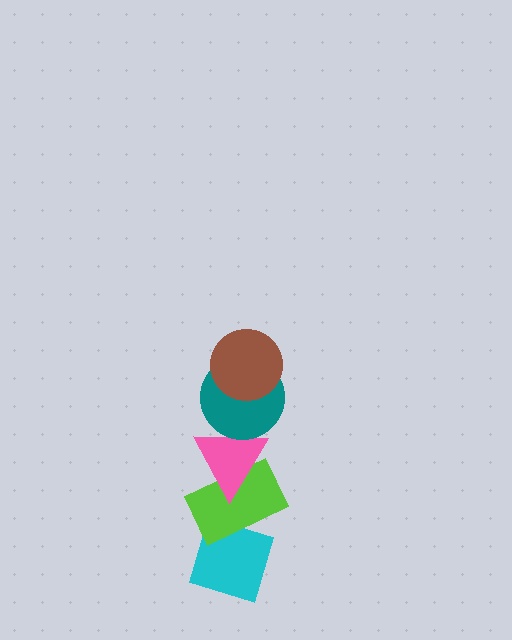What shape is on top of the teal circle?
The brown circle is on top of the teal circle.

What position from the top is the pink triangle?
The pink triangle is 3rd from the top.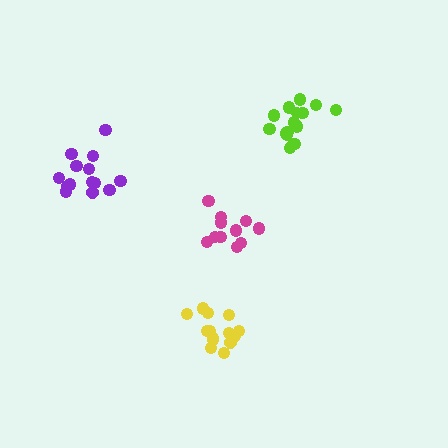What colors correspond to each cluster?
The clusters are colored: yellow, purple, lime, magenta.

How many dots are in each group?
Group 1: 16 dots, Group 2: 14 dots, Group 3: 16 dots, Group 4: 11 dots (57 total).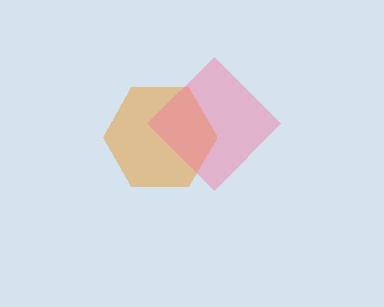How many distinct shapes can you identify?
There are 2 distinct shapes: an orange hexagon, a pink diamond.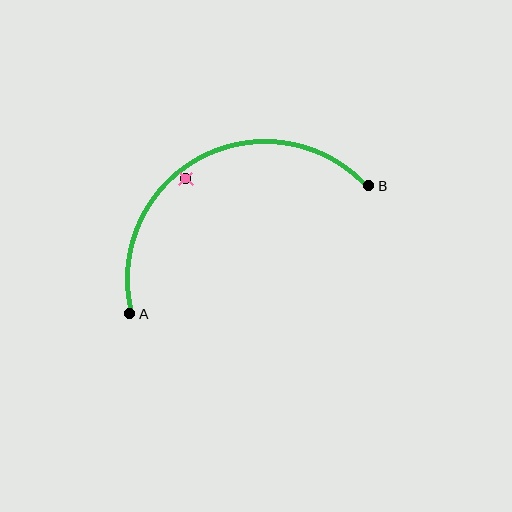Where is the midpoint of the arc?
The arc midpoint is the point on the curve farthest from the straight line joining A and B. It sits above that line.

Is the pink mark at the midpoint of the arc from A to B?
No — the pink mark does not lie on the arc at all. It sits slightly inside the curve.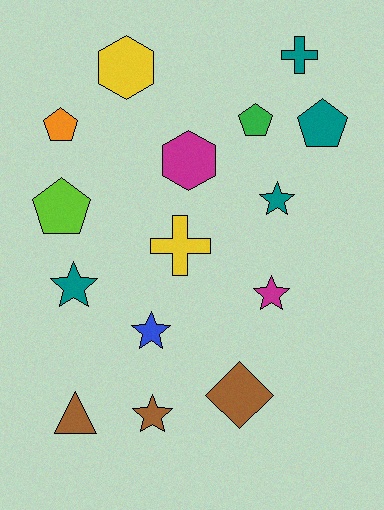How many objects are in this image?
There are 15 objects.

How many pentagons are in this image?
There are 4 pentagons.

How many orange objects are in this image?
There is 1 orange object.